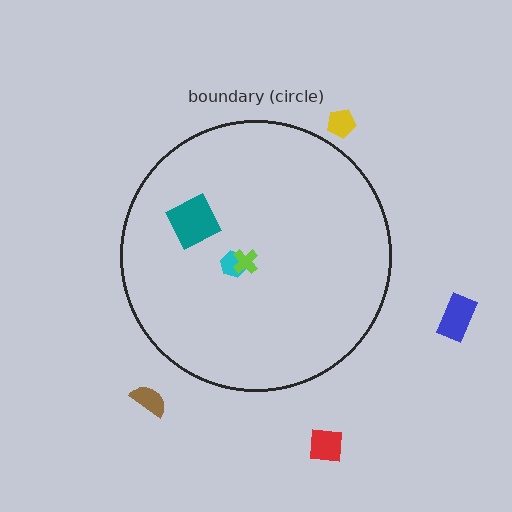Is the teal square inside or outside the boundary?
Inside.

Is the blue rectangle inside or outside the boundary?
Outside.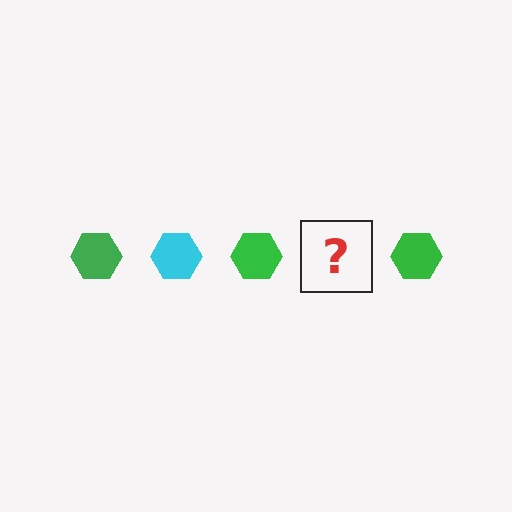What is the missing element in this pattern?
The missing element is a cyan hexagon.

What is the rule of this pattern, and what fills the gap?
The rule is that the pattern cycles through green, cyan hexagons. The gap should be filled with a cyan hexagon.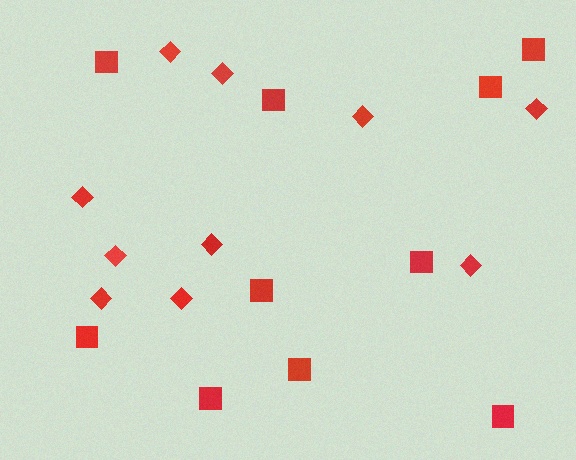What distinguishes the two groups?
There are 2 groups: one group of squares (10) and one group of diamonds (10).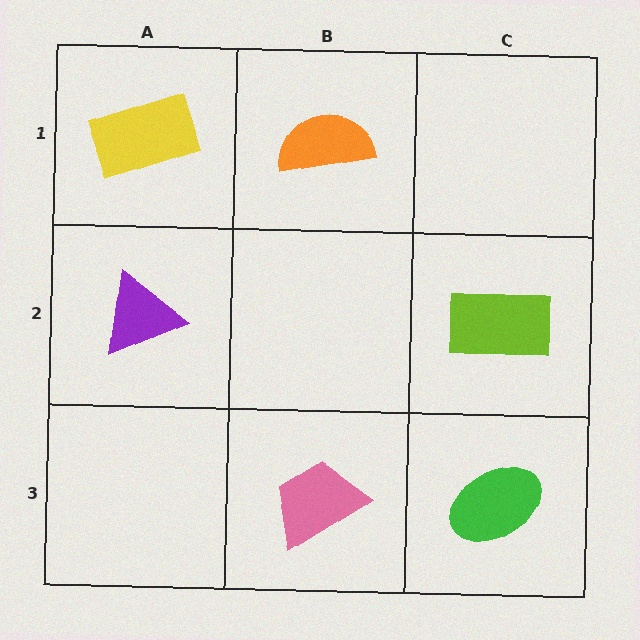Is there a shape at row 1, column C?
No, that cell is empty.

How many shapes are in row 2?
2 shapes.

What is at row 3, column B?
A pink trapezoid.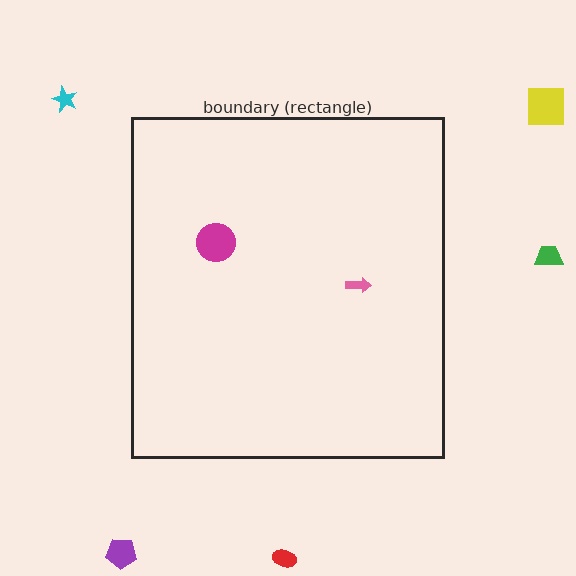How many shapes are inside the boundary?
2 inside, 5 outside.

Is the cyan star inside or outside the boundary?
Outside.